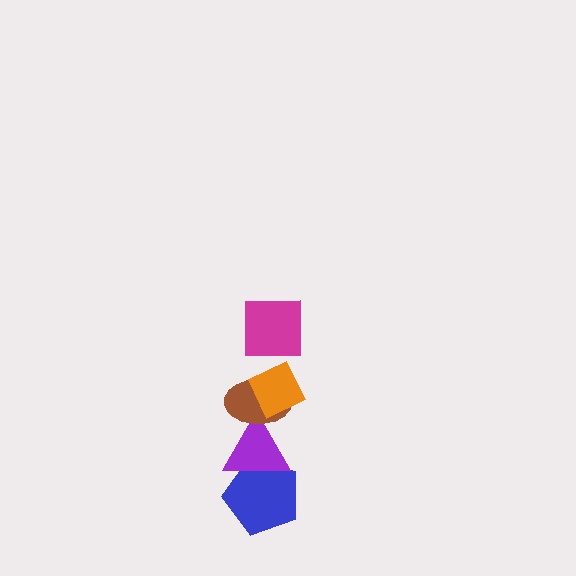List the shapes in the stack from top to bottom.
From top to bottom: the magenta square, the orange diamond, the brown ellipse, the purple triangle, the blue pentagon.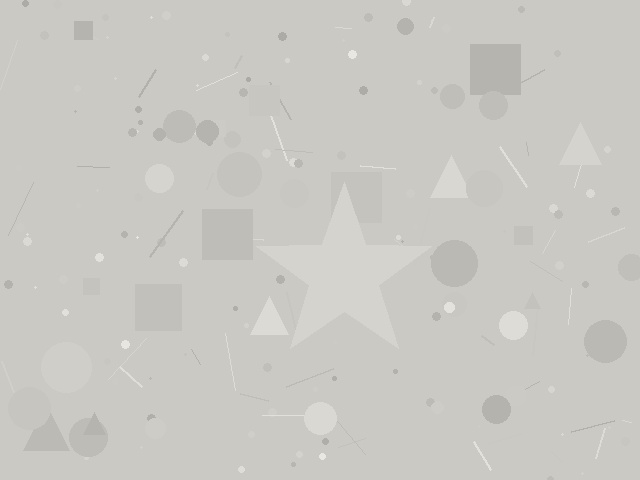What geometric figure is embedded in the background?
A star is embedded in the background.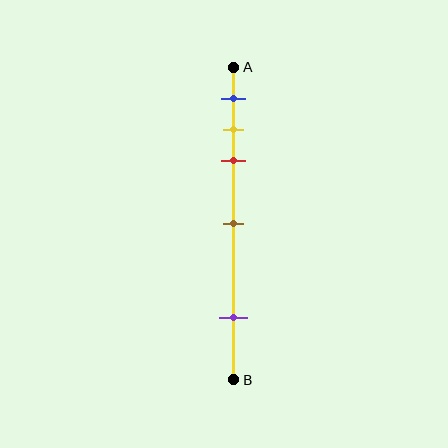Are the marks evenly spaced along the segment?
No, the marks are not evenly spaced.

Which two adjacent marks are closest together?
The yellow and red marks are the closest adjacent pair.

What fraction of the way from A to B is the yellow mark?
The yellow mark is approximately 20% (0.2) of the way from A to B.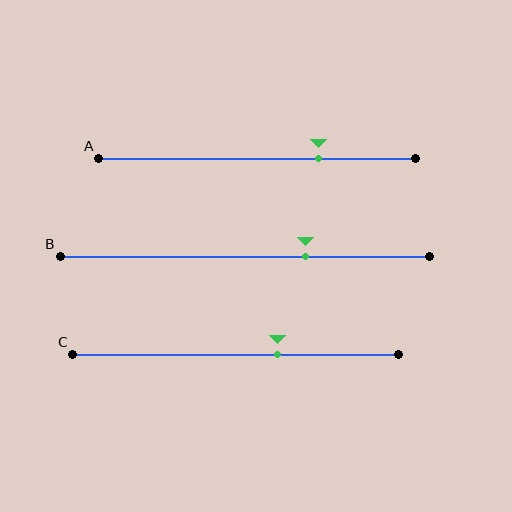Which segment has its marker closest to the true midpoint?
Segment C has its marker closest to the true midpoint.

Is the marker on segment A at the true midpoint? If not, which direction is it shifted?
No, the marker on segment A is shifted to the right by about 19% of the segment length.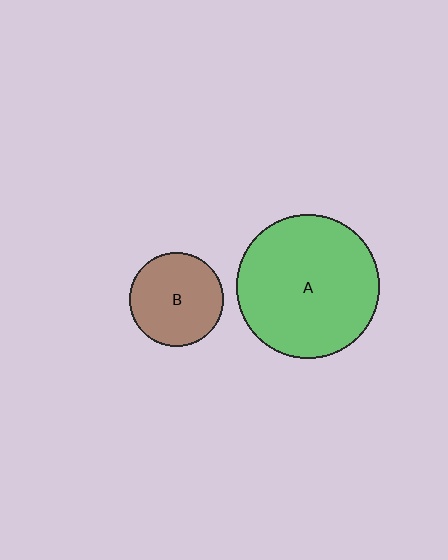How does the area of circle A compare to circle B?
Approximately 2.4 times.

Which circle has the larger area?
Circle A (green).